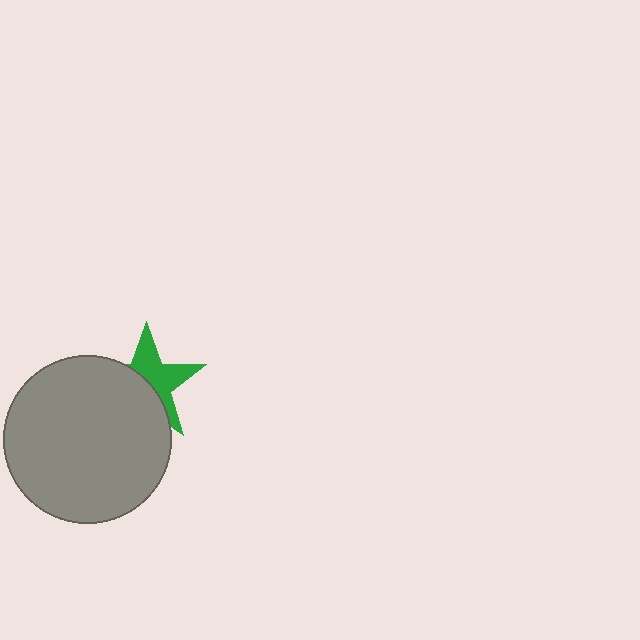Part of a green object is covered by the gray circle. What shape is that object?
It is a star.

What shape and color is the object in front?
The object in front is a gray circle.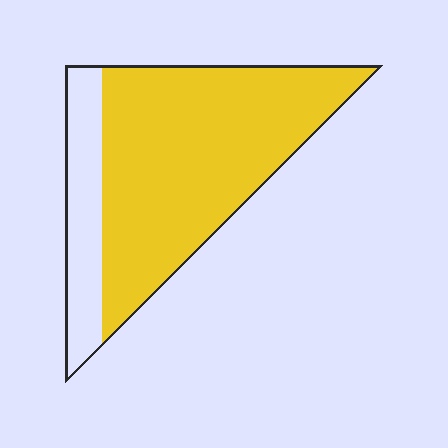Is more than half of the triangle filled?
Yes.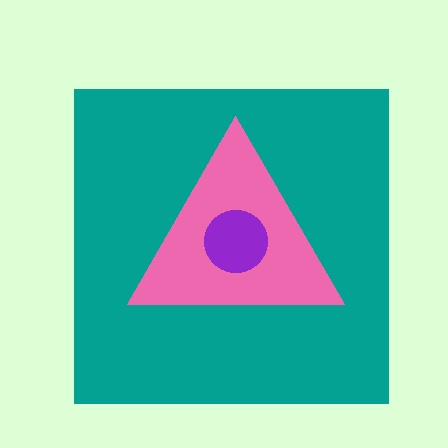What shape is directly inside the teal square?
The pink triangle.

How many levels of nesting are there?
3.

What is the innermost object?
The purple circle.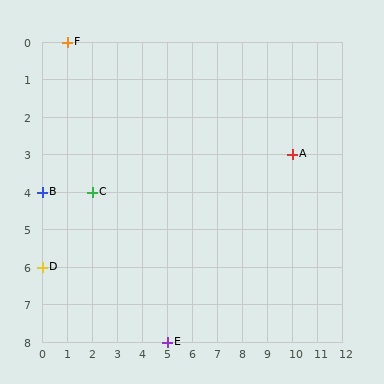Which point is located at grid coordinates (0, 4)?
Point B is at (0, 4).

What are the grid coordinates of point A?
Point A is at grid coordinates (10, 3).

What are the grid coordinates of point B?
Point B is at grid coordinates (0, 4).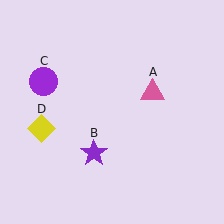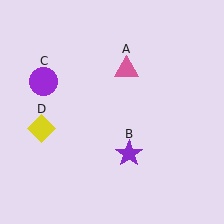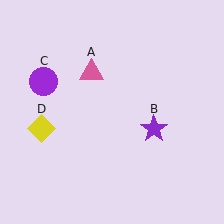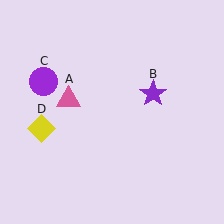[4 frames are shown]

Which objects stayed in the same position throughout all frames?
Purple circle (object C) and yellow diamond (object D) remained stationary.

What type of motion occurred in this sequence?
The pink triangle (object A), purple star (object B) rotated counterclockwise around the center of the scene.